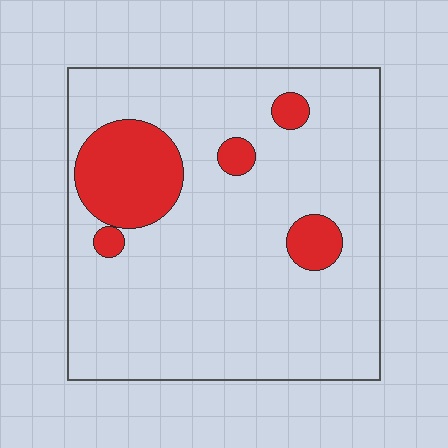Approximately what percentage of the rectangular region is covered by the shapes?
Approximately 15%.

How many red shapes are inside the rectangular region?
5.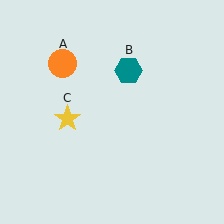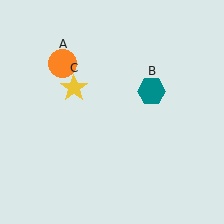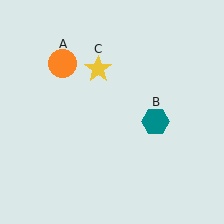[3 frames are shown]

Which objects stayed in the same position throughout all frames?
Orange circle (object A) remained stationary.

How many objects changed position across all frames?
2 objects changed position: teal hexagon (object B), yellow star (object C).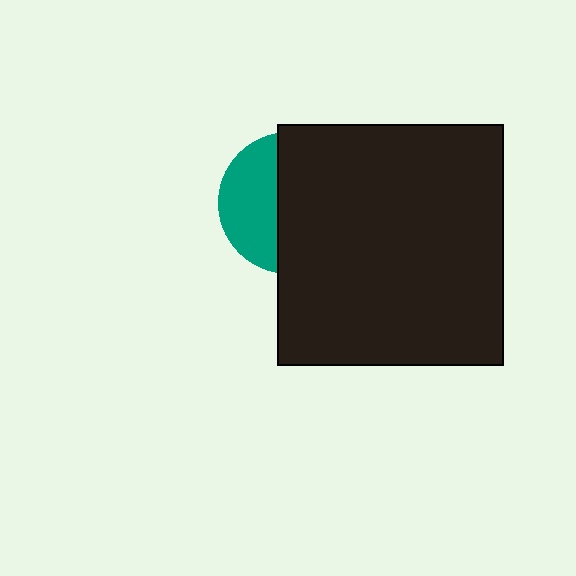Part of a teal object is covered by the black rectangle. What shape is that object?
It is a circle.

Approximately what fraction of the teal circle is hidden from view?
Roughly 61% of the teal circle is hidden behind the black rectangle.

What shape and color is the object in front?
The object in front is a black rectangle.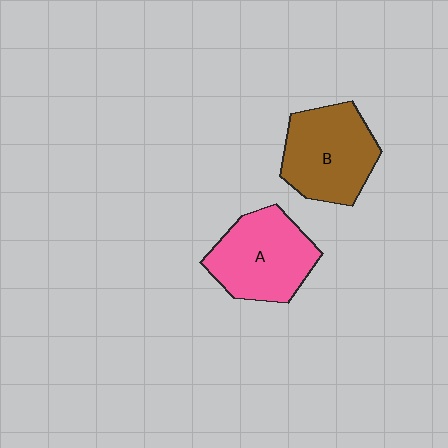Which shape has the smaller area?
Shape B (brown).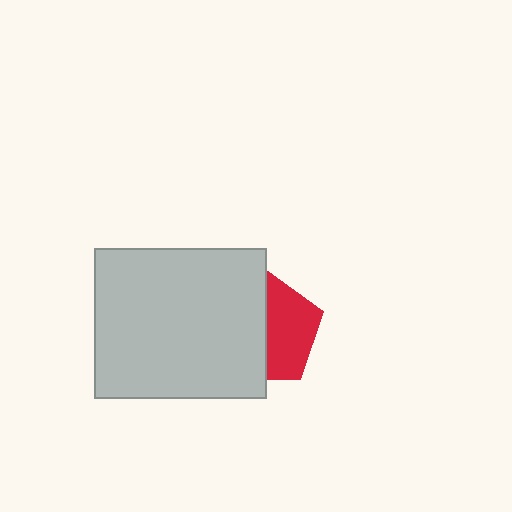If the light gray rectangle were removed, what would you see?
You would see the complete red pentagon.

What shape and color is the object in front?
The object in front is a light gray rectangle.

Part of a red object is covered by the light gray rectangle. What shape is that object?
It is a pentagon.